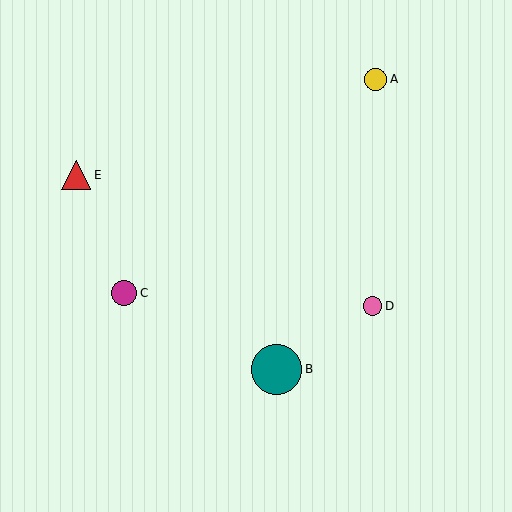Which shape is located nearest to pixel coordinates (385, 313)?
The pink circle (labeled D) at (373, 306) is nearest to that location.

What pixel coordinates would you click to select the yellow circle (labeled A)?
Click at (376, 79) to select the yellow circle A.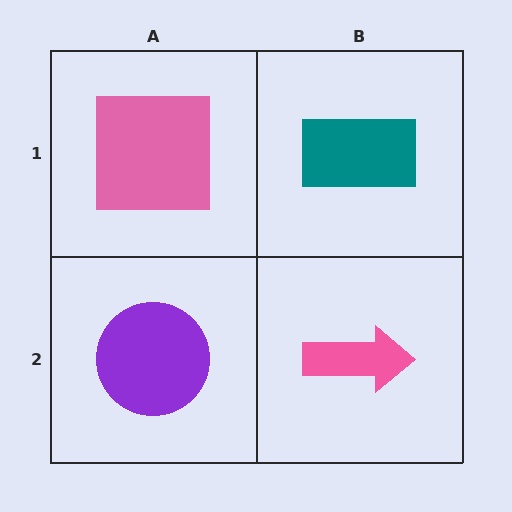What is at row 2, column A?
A purple circle.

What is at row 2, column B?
A pink arrow.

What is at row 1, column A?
A pink square.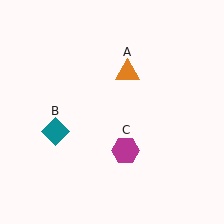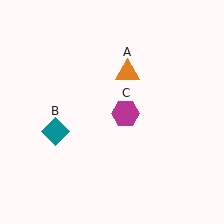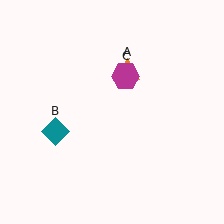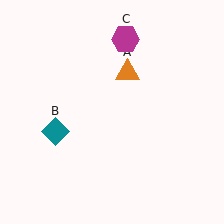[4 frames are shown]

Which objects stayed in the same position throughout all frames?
Orange triangle (object A) and teal diamond (object B) remained stationary.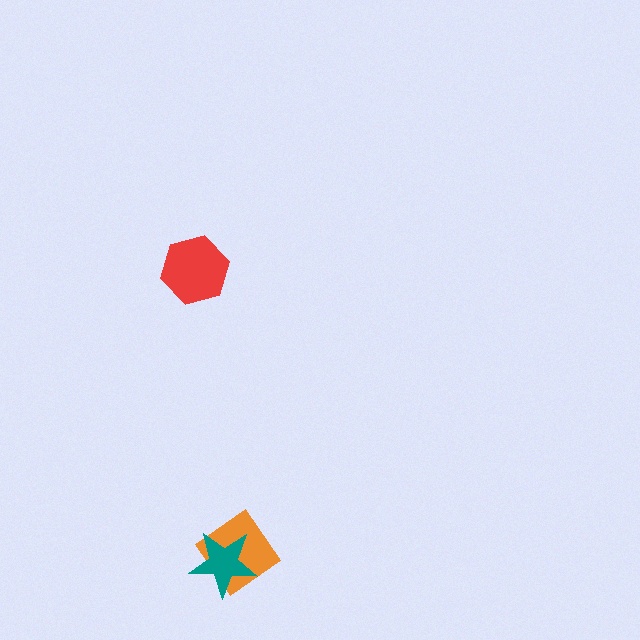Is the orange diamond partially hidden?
Yes, it is partially covered by another shape.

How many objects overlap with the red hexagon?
0 objects overlap with the red hexagon.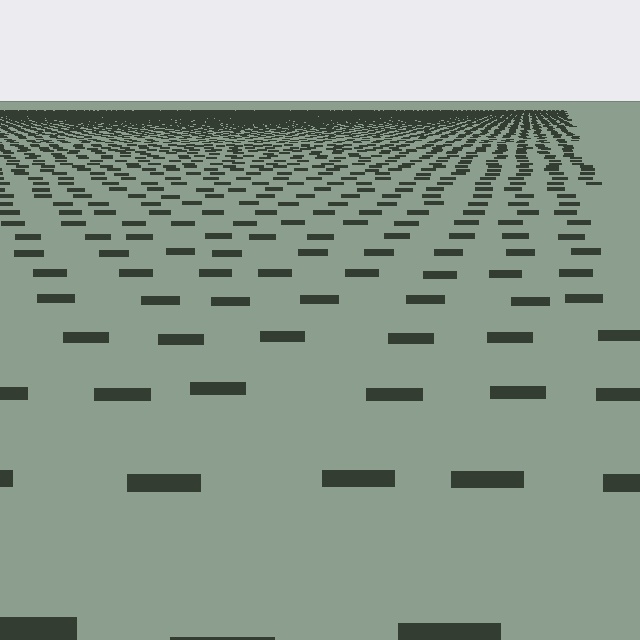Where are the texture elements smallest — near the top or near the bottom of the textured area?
Near the top.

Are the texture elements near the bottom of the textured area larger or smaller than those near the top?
Larger. Near the bottom, elements are closer to the viewer and appear at a bigger on-screen size.